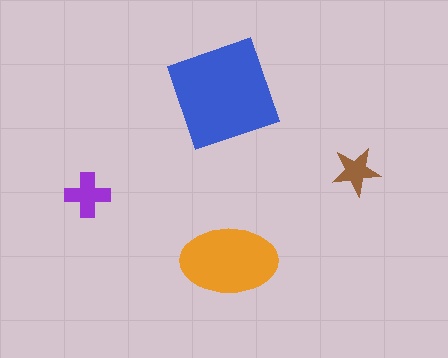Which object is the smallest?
The brown star.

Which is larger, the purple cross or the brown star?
The purple cross.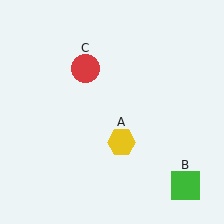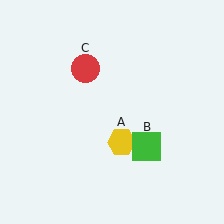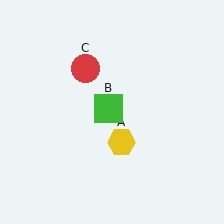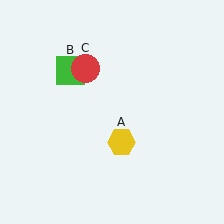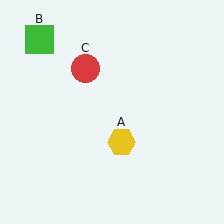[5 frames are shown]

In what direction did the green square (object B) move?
The green square (object B) moved up and to the left.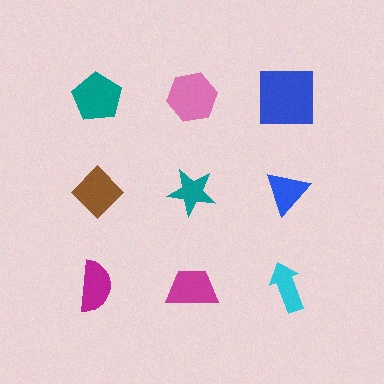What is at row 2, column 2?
A teal star.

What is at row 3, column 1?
A magenta semicircle.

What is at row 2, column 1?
A brown diamond.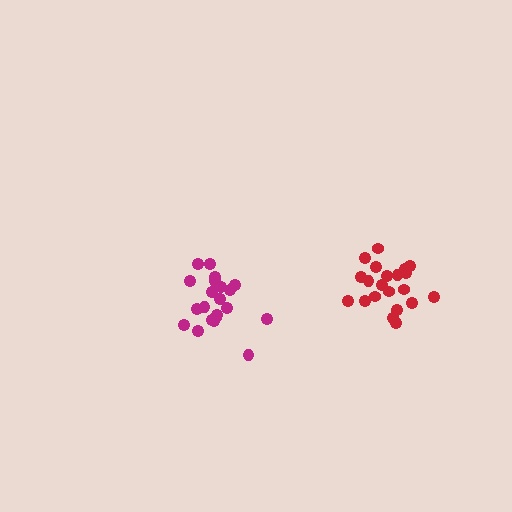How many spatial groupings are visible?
There are 2 spatial groupings.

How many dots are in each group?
Group 1: 21 dots, Group 2: 21 dots (42 total).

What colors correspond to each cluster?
The clusters are colored: magenta, red.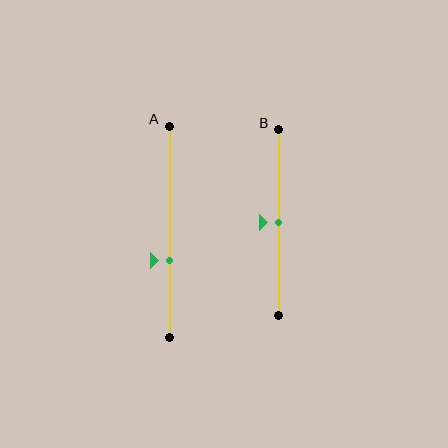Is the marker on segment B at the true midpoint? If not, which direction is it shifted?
Yes, the marker on segment B is at the true midpoint.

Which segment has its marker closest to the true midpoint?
Segment B has its marker closest to the true midpoint.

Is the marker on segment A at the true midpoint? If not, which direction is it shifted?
No, the marker on segment A is shifted downward by about 14% of the segment length.